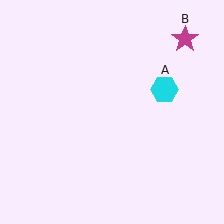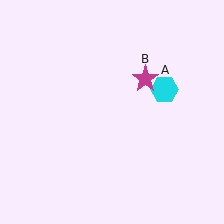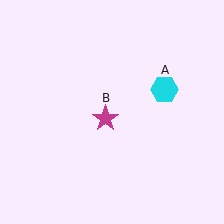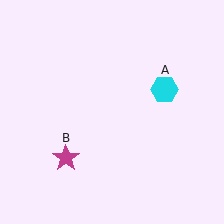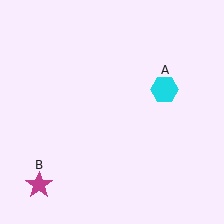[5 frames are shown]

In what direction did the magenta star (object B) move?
The magenta star (object B) moved down and to the left.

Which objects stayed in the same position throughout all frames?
Cyan hexagon (object A) remained stationary.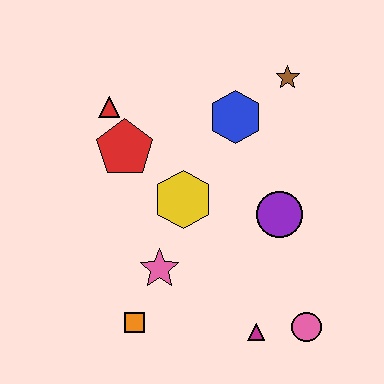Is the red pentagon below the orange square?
No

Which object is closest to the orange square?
The pink star is closest to the orange square.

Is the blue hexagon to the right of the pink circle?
No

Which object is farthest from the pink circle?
The red triangle is farthest from the pink circle.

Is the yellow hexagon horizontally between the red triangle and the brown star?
Yes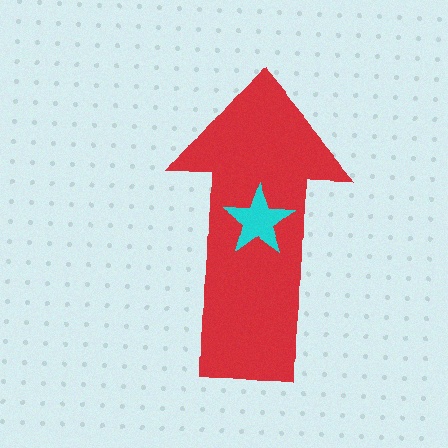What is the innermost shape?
The cyan star.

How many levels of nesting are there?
2.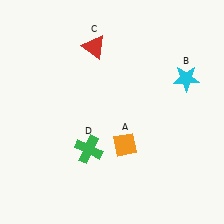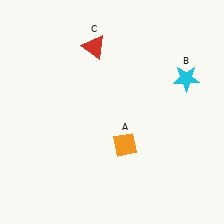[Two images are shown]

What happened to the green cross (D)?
The green cross (D) was removed in Image 2. It was in the bottom-left area of Image 1.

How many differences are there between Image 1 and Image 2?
There is 1 difference between the two images.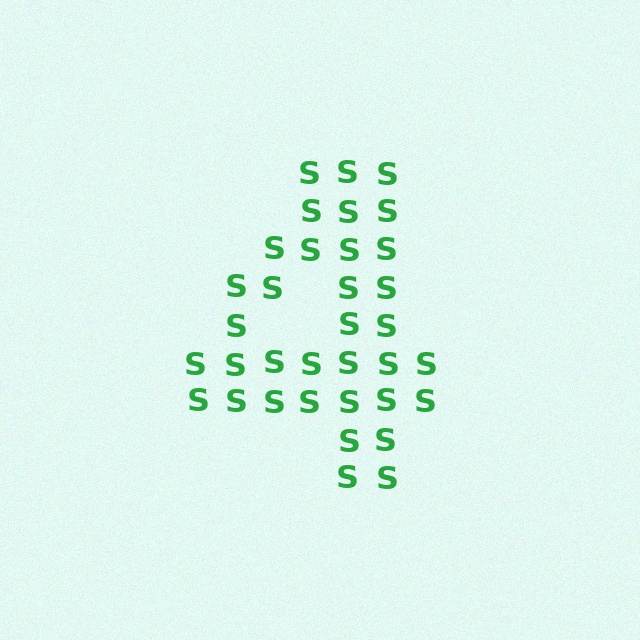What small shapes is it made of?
It is made of small letter S's.